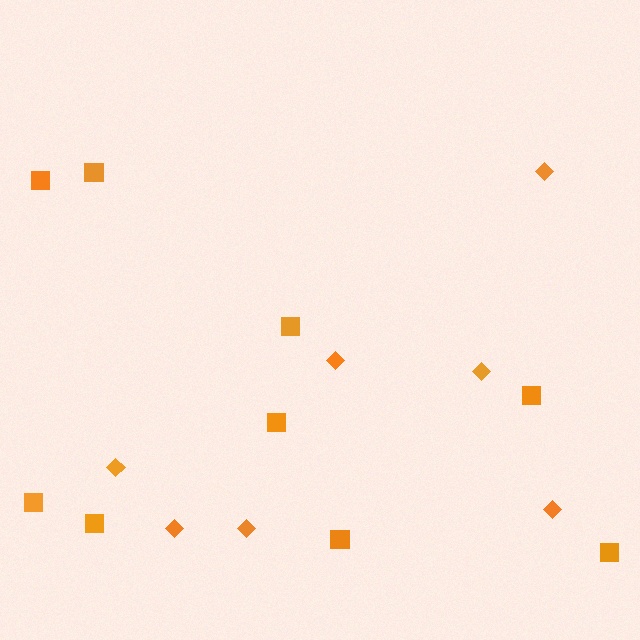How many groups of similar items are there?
There are 2 groups: one group of diamonds (7) and one group of squares (9).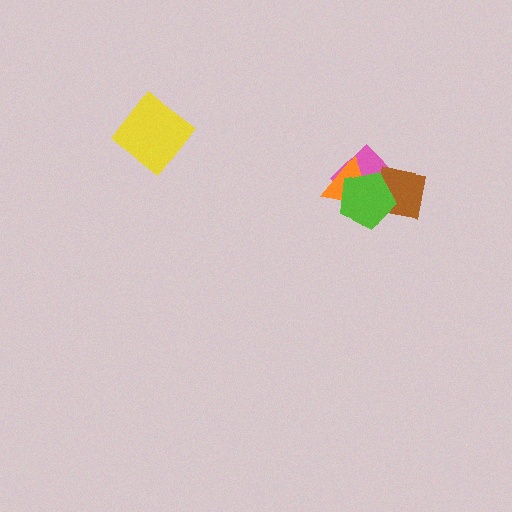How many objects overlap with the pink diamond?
3 objects overlap with the pink diamond.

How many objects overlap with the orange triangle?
3 objects overlap with the orange triangle.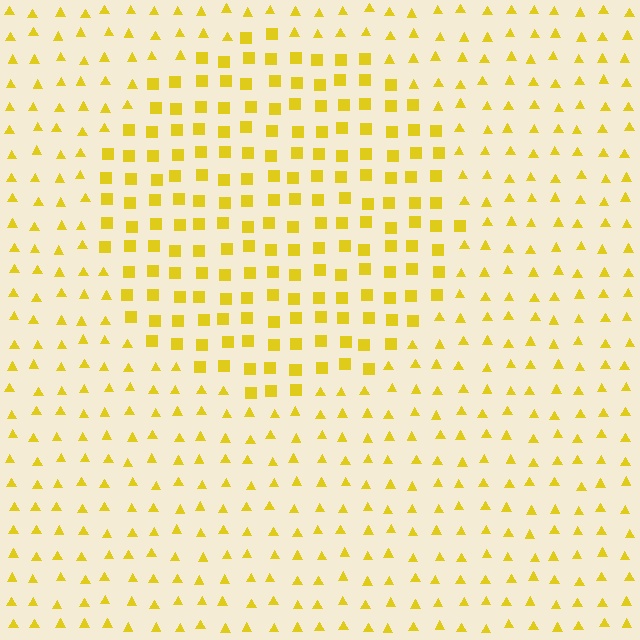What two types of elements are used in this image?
The image uses squares inside the circle region and triangles outside it.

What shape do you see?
I see a circle.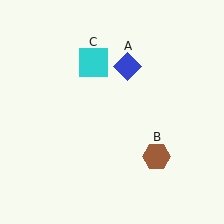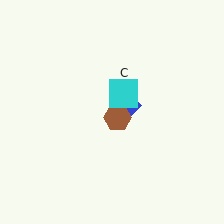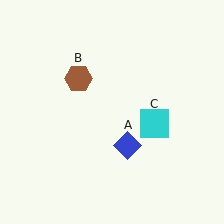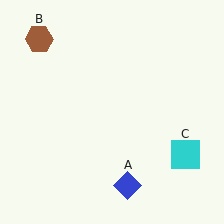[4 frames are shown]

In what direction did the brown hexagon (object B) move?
The brown hexagon (object B) moved up and to the left.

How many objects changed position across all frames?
3 objects changed position: blue diamond (object A), brown hexagon (object B), cyan square (object C).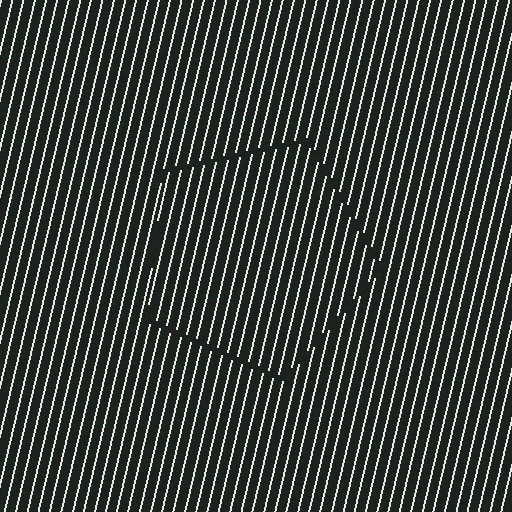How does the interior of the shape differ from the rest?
The interior of the shape contains the same grating, shifted by half a period — the contour is defined by the phase discontinuity where line-ends from the inner and outer gratings abut.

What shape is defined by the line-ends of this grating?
An illusory pentagon. The interior of the shape contains the same grating, shifted by half a period — the contour is defined by the phase discontinuity where line-ends from the inner and outer gratings abut.